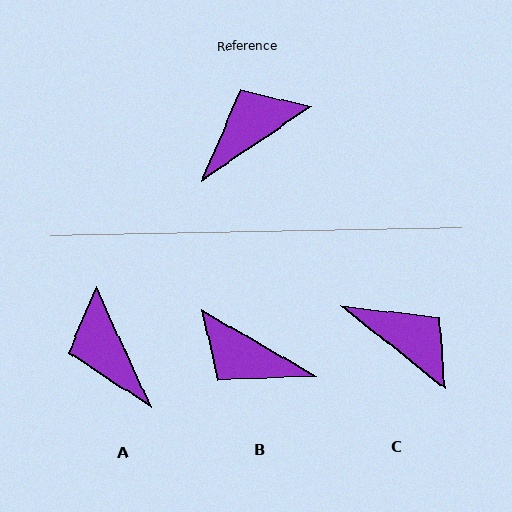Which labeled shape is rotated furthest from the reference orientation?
B, about 116 degrees away.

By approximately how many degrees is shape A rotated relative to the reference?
Approximately 80 degrees counter-clockwise.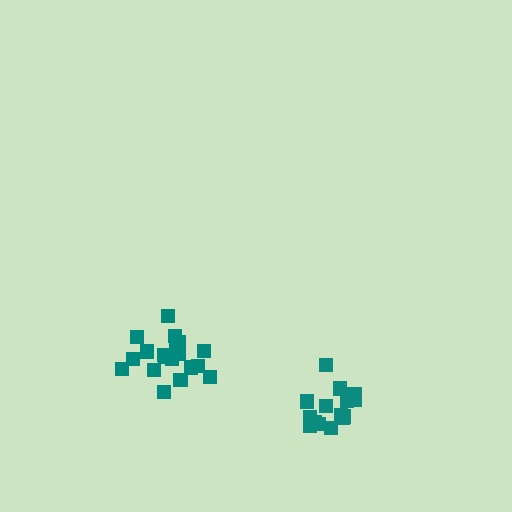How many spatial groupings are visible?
There are 2 spatial groupings.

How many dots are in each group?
Group 1: 16 dots, Group 2: 20 dots (36 total).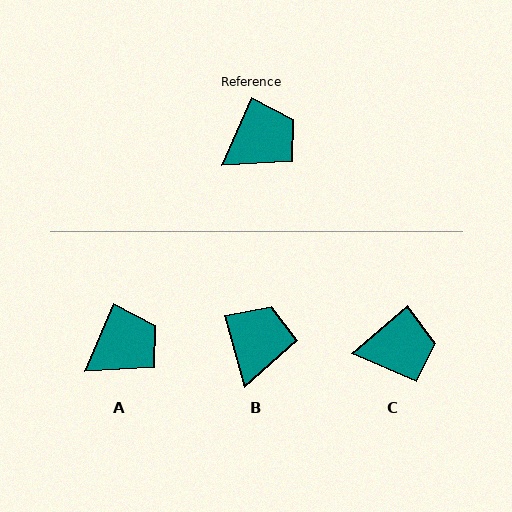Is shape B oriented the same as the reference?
No, it is off by about 39 degrees.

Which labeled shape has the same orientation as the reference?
A.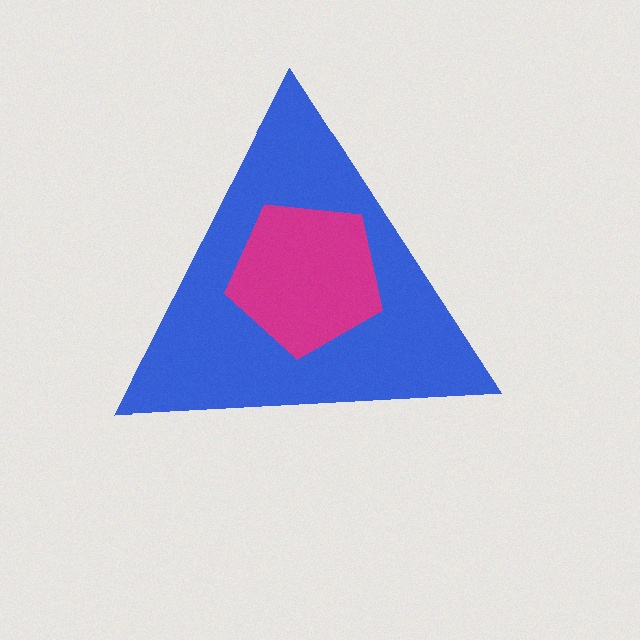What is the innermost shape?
The magenta pentagon.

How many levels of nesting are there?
2.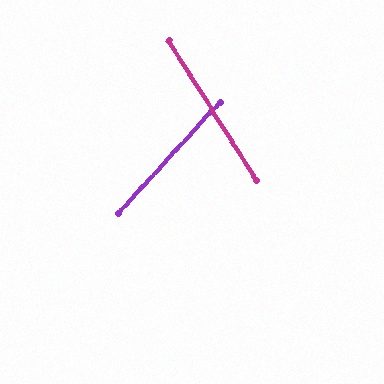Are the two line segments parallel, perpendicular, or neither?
Neither parallel nor perpendicular — they differ by about 75°.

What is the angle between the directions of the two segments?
Approximately 75 degrees.